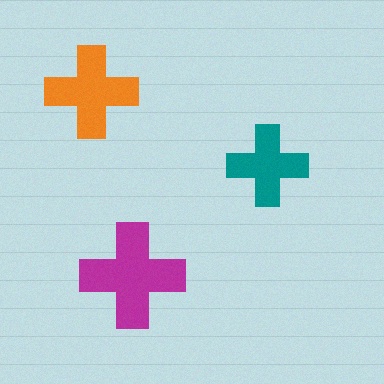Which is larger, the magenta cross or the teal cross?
The magenta one.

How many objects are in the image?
There are 3 objects in the image.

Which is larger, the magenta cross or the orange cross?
The magenta one.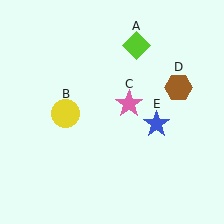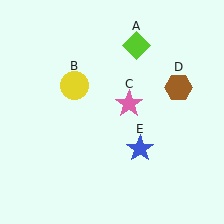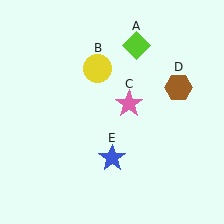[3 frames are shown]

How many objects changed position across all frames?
2 objects changed position: yellow circle (object B), blue star (object E).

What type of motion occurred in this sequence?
The yellow circle (object B), blue star (object E) rotated clockwise around the center of the scene.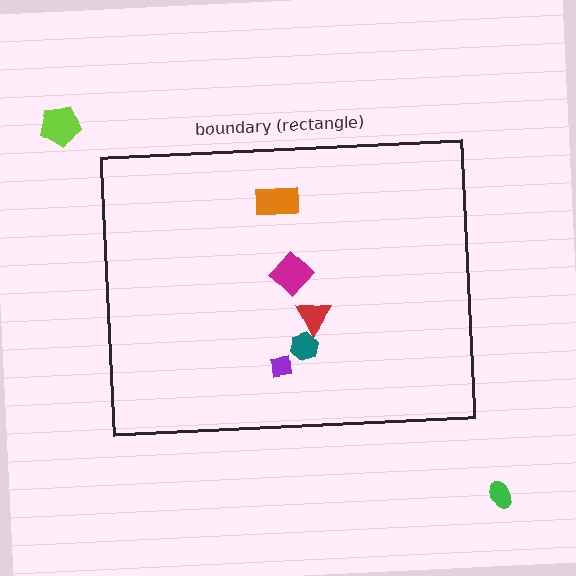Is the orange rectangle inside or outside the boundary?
Inside.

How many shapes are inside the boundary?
5 inside, 2 outside.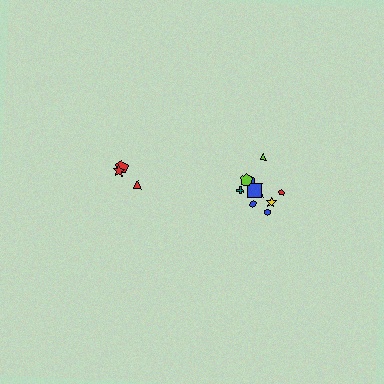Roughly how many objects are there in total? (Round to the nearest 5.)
Roughly 15 objects in total.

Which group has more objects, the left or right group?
The right group.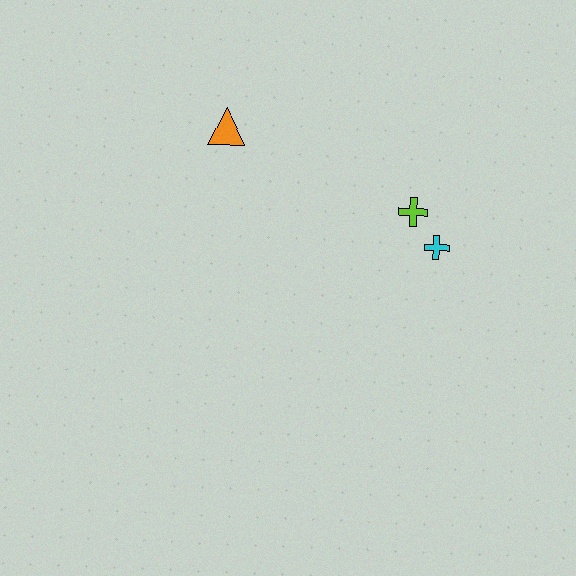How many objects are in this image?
There are 3 objects.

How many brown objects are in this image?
There are no brown objects.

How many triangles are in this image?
There is 1 triangle.